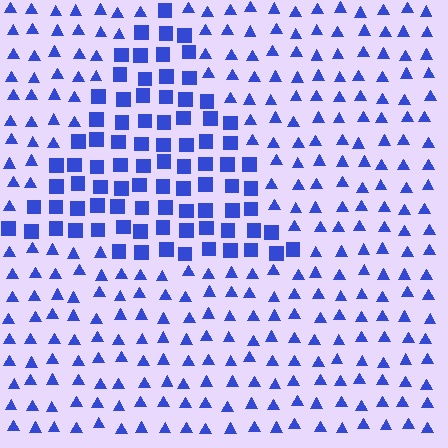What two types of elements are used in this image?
The image uses squares inside the triangle region and triangles outside it.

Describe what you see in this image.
The image is filled with small blue elements arranged in a uniform grid. A triangle-shaped region contains squares, while the surrounding area contains triangles. The boundary is defined purely by the change in element shape.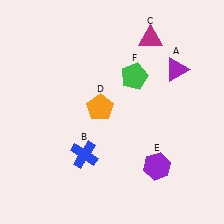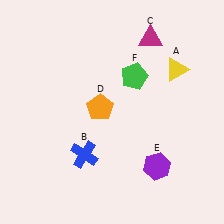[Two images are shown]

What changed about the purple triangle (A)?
In Image 1, A is purple. In Image 2, it changed to yellow.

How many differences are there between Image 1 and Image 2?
There is 1 difference between the two images.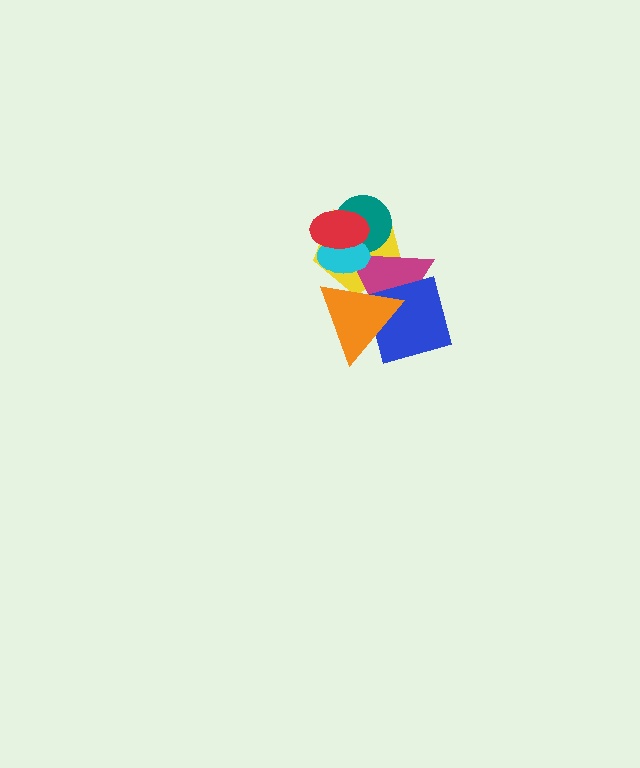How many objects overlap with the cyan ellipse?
5 objects overlap with the cyan ellipse.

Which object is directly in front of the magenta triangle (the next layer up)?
The teal circle is directly in front of the magenta triangle.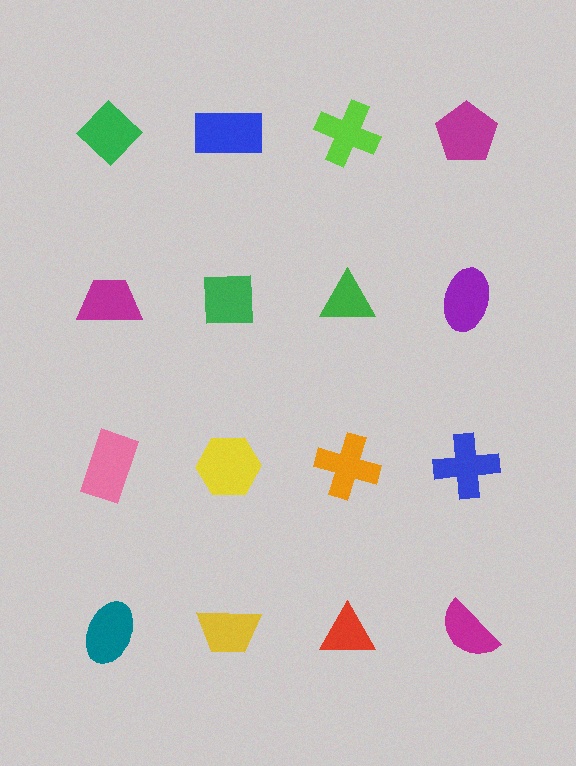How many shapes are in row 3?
4 shapes.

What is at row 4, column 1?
A teal ellipse.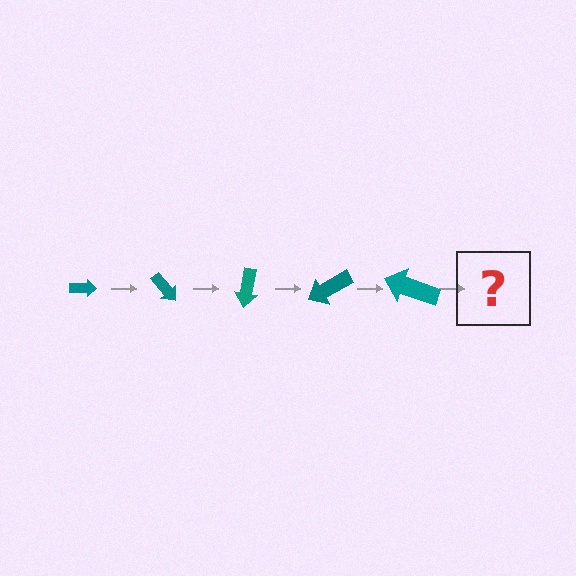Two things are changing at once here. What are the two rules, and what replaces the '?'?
The two rules are that the arrow grows larger each step and it rotates 50 degrees each step. The '?' should be an arrow, larger than the previous one and rotated 250 degrees from the start.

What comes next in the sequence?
The next element should be an arrow, larger than the previous one and rotated 250 degrees from the start.